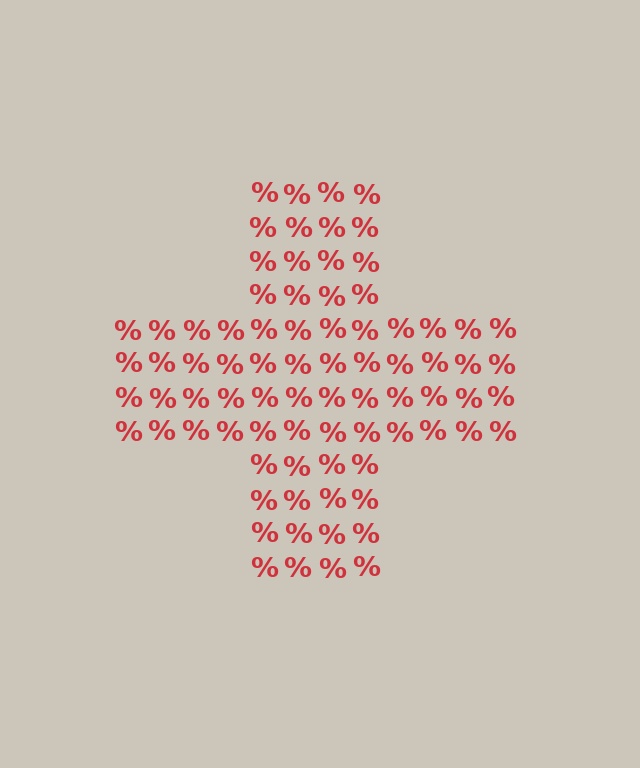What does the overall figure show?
The overall figure shows a cross.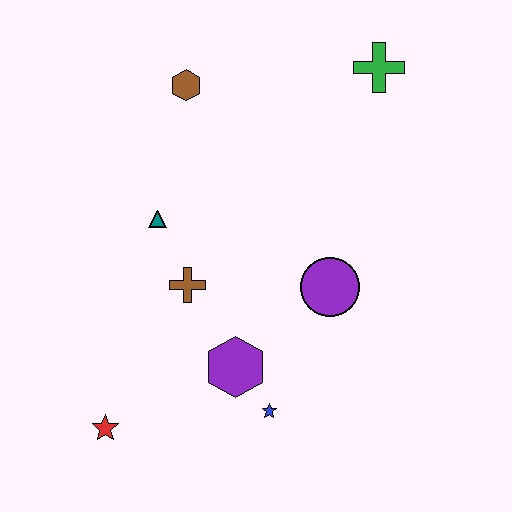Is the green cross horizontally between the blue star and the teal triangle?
No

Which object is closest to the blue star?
The purple hexagon is closest to the blue star.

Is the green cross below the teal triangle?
No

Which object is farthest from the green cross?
The red star is farthest from the green cross.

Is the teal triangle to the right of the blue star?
No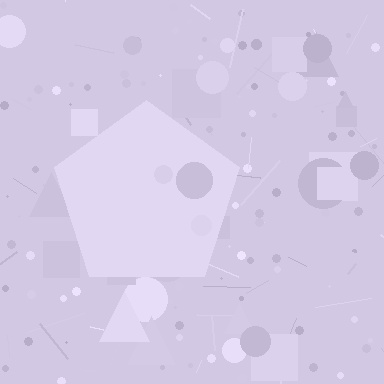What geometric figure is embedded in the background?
A pentagon is embedded in the background.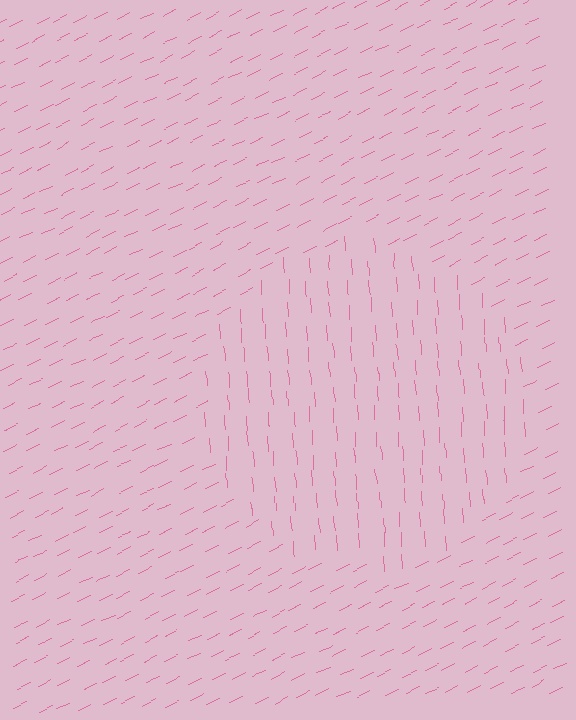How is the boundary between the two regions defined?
The boundary is defined purely by a change in line orientation (approximately 67 degrees difference). All lines are the same color and thickness.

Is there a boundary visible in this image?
Yes, there is a texture boundary formed by a change in line orientation.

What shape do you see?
I see a circle.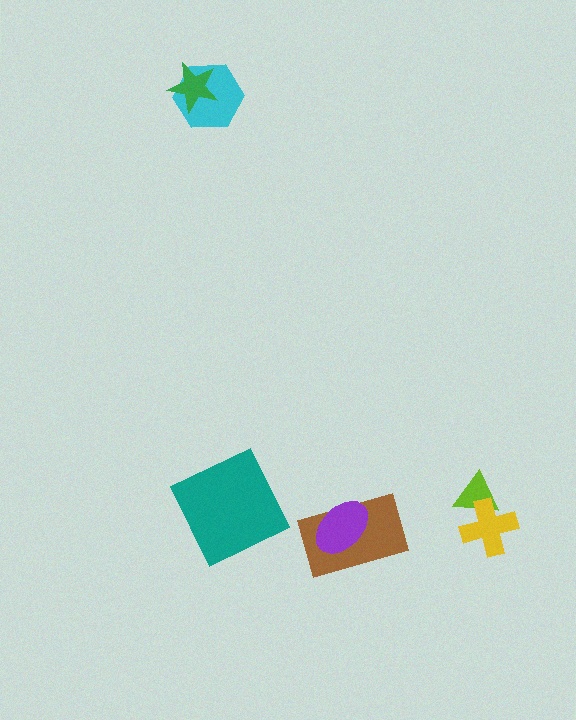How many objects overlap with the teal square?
0 objects overlap with the teal square.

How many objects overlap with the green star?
1 object overlaps with the green star.